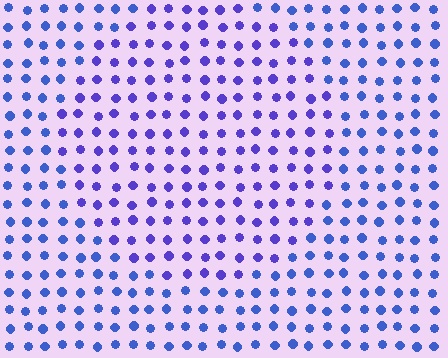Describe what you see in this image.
The image is filled with small blue elements in a uniform arrangement. A circle-shaped region is visible where the elements are tinted to a slightly different hue, forming a subtle color boundary.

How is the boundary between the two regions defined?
The boundary is defined purely by a slight shift in hue (about 26 degrees). Spacing, size, and orientation are identical on both sides.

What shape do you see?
I see a circle.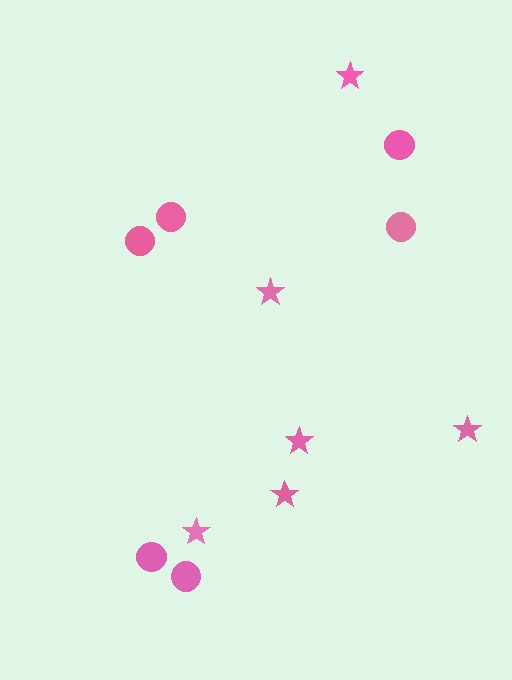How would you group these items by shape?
There are 2 groups: one group of stars (6) and one group of circles (6).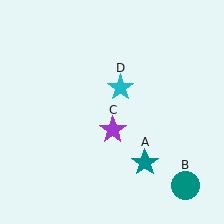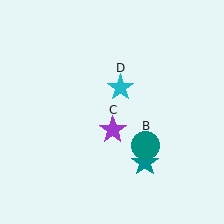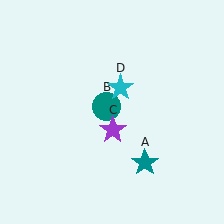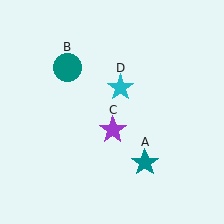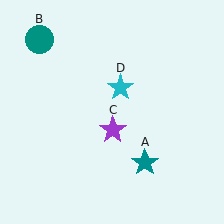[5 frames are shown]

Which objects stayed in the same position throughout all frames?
Teal star (object A) and purple star (object C) and cyan star (object D) remained stationary.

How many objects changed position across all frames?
1 object changed position: teal circle (object B).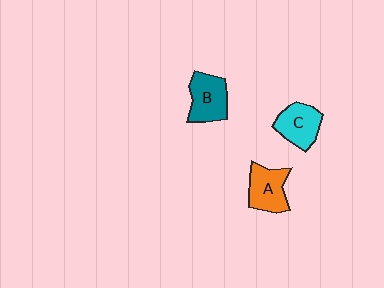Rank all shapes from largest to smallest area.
From largest to smallest: B (teal), A (orange), C (cyan).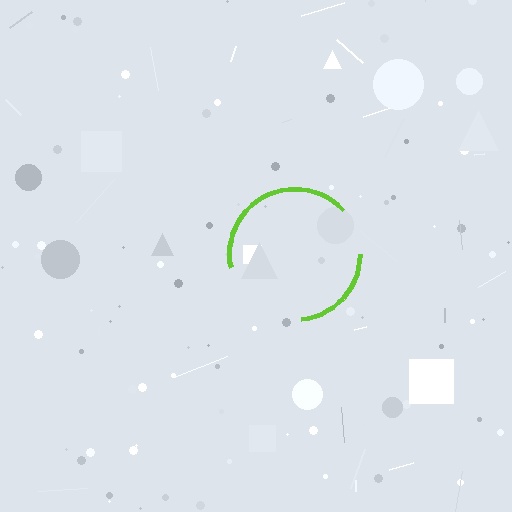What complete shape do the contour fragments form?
The contour fragments form a circle.